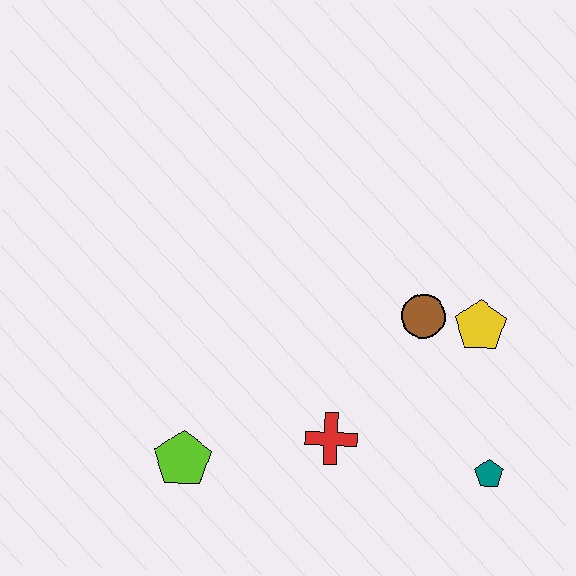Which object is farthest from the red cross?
The yellow pentagon is farthest from the red cross.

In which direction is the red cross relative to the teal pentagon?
The red cross is to the left of the teal pentagon.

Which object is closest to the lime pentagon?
The red cross is closest to the lime pentagon.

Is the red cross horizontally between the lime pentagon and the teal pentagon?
Yes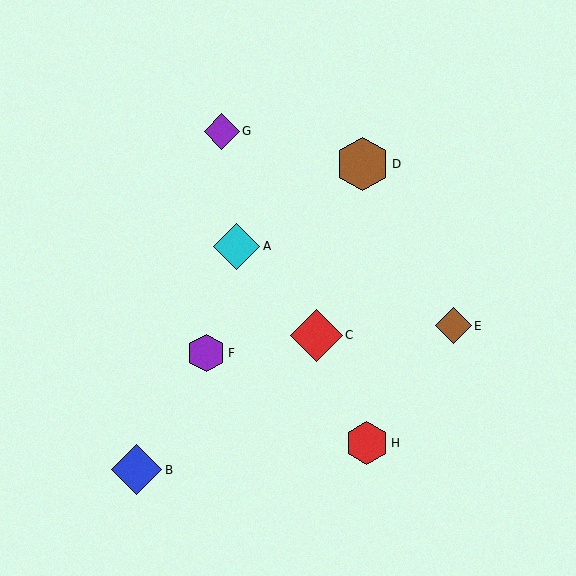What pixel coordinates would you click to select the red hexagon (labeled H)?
Click at (367, 443) to select the red hexagon H.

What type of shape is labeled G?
Shape G is a purple diamond.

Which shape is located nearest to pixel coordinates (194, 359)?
The purple hexagon (labeled F) at (206, 353) is nearest to that location.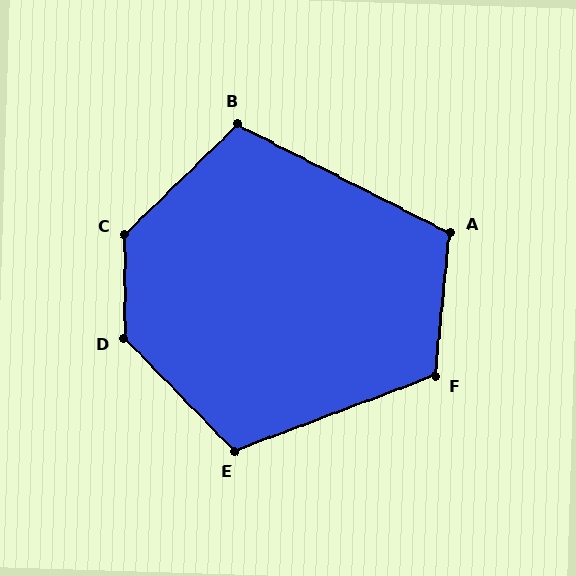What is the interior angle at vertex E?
Approximately 114 degrees (obtuse).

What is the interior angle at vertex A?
Approximately 111 degrees (obtuse).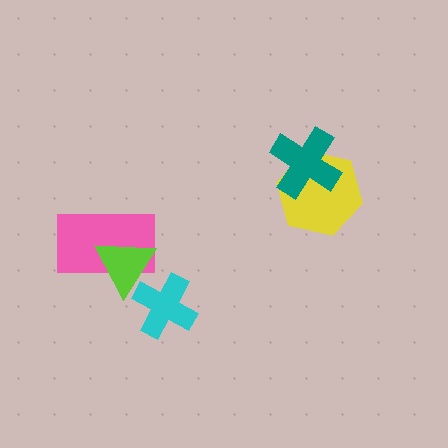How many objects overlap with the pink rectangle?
1 object overlaps with the pink rectangle.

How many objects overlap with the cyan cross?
1 object overlaps with the cyan cross.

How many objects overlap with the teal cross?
1 object overlaps with the teal cross.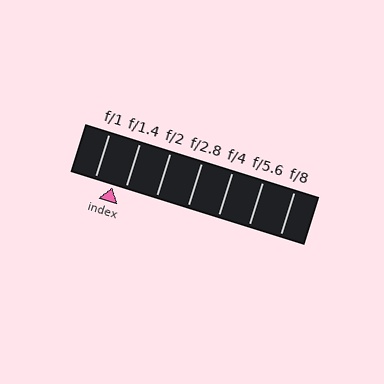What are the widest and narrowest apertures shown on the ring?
The widest aperture shown is f/1 and the narrowest is f/8.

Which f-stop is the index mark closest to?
The index mark is closest to f/1.4.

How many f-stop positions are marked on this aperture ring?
There are 7 f-stop positions marked.